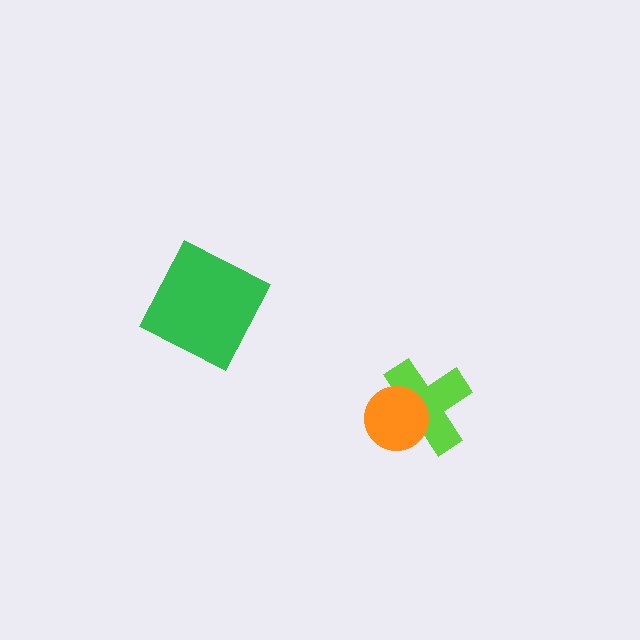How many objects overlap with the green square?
0 objects overlap with the green square.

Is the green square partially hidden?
No, no other shape covers it.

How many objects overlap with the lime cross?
1 object overlaps with the lime cross.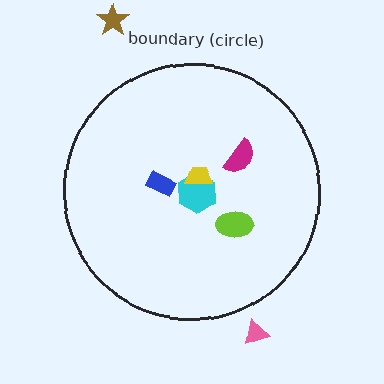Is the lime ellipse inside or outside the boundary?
Inside.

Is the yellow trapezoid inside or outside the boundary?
Inside.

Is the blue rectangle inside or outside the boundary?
Inside.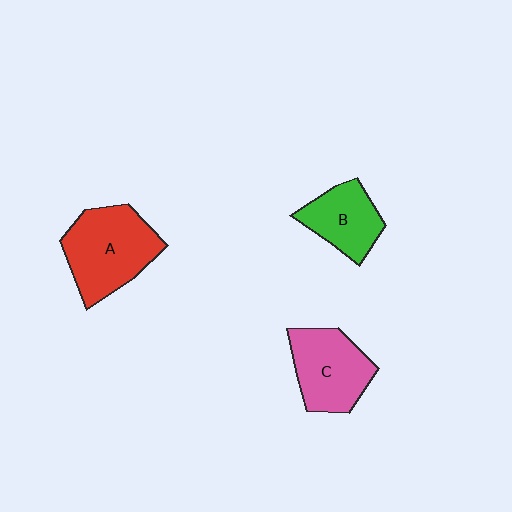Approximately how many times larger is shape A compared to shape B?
Approximately 1.5 times.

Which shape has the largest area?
Shape A (red).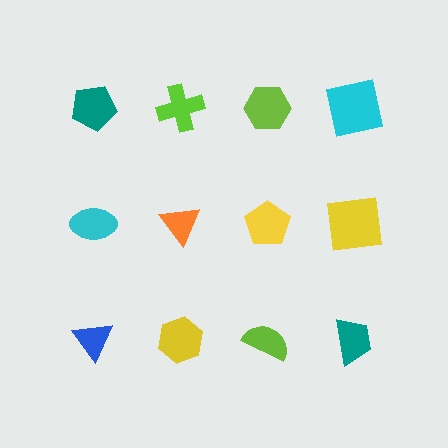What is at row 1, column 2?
A lime cross.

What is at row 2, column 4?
A yellow square.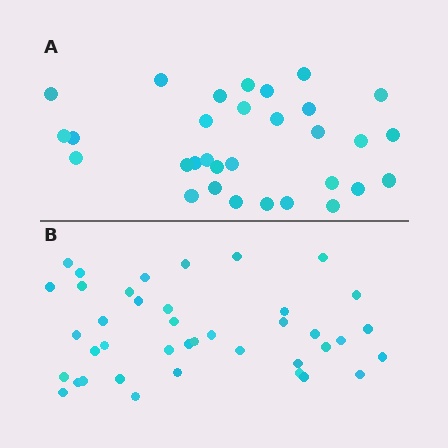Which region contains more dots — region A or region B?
Region B (the bottom region) has more dots.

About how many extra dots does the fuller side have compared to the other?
Region B has roughly 8 or so more dots than region A.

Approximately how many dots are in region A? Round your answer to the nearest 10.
About 30 dots. (The exact count is 31, which rounds to 30.)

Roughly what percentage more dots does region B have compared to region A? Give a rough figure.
About 30% more.